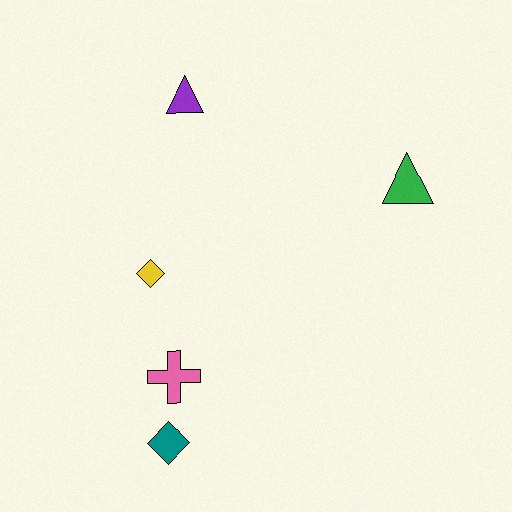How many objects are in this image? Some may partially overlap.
There are 5 objects.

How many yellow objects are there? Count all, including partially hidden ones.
There is 1 yellow object.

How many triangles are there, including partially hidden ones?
There are 2 triangles.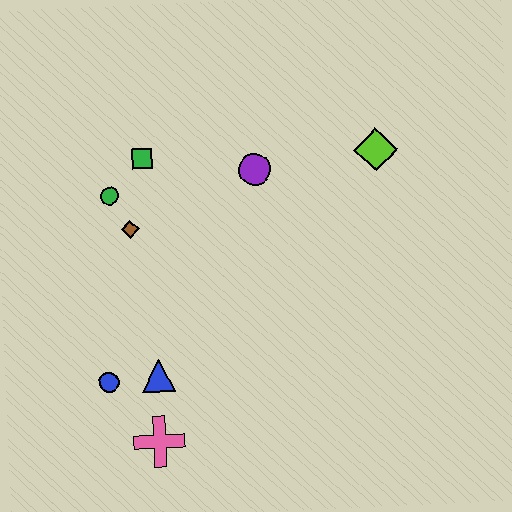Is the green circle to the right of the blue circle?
Yes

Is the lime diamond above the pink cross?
Yes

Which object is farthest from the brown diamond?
The lime diamond is farthest from the brown diamond.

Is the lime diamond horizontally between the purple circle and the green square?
No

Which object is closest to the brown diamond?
The green circle is closest to the brown diamond.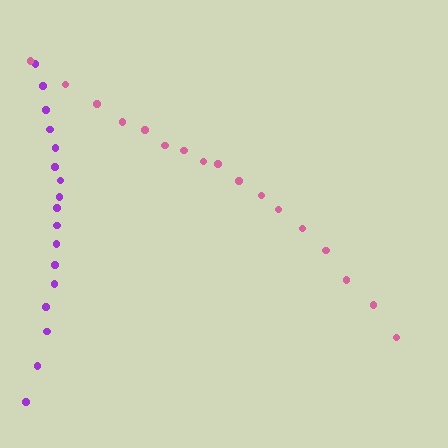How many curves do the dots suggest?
There are 2 distinct paths.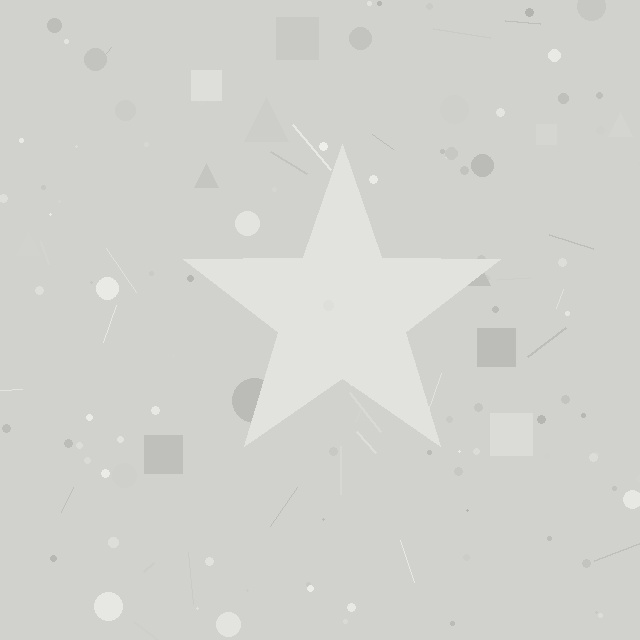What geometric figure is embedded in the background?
A star is embedded in the background.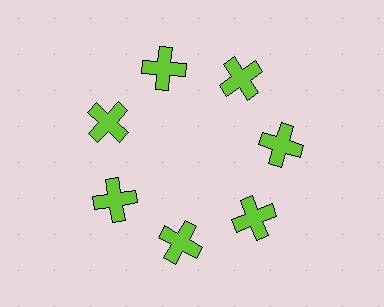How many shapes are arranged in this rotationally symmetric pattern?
There are 7 shapes, arranged in 7 groups of 1.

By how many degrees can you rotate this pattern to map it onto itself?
The pattern maps onto itself every 51 degrees of rotation.